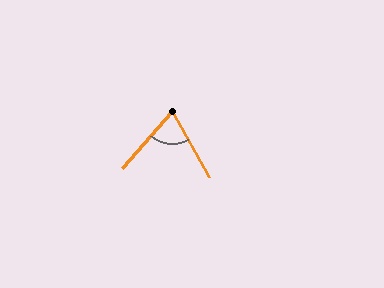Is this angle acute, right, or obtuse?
It is acute.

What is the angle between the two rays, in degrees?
Approximately 70 degrees.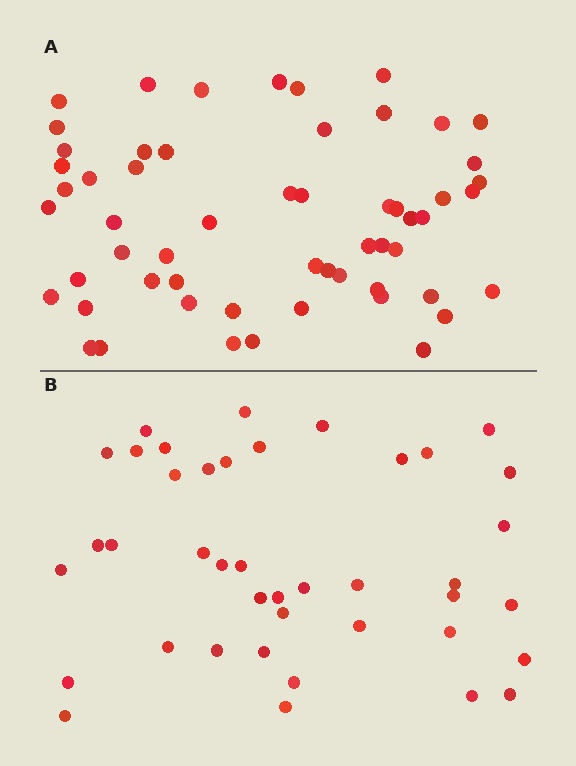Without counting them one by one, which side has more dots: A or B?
Region A (the top region) has more dots.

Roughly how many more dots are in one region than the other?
Region A has approximately 15 more dots than region B.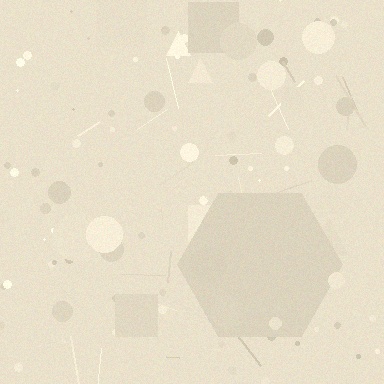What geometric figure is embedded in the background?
A hexagon is embedded in the background.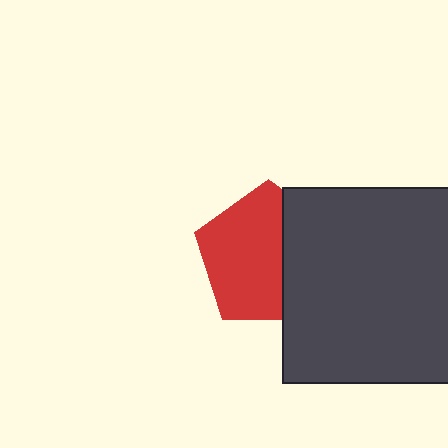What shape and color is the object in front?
The object in front is a dark gray square.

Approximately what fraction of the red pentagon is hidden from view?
Roughly 37% of the red pentagon is hidden behind the dark gray square.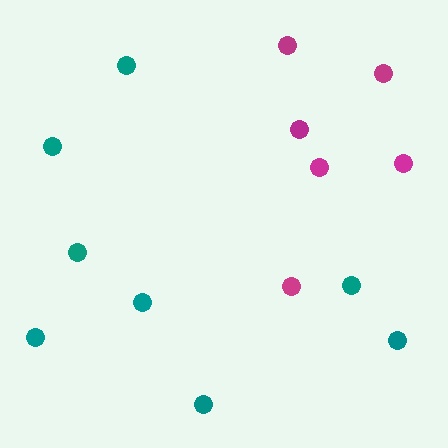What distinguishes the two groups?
There are 2 groups: one group of magenta circles (6) and one group of teal circles (8).